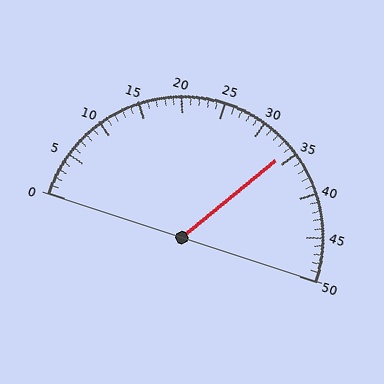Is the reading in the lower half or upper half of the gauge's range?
The reading is in the upper half of the range (0 to 50).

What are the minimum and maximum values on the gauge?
The gauge ranges from 0 to 50.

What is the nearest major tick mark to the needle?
The nearest major tick mark is 35.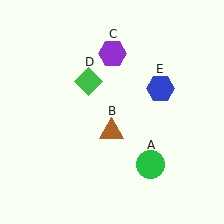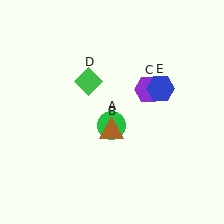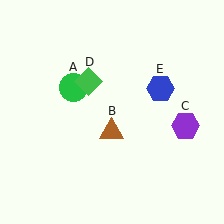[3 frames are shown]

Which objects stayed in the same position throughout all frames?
Brown triangle (object B) and green diamond (object D) and blue hexagon (object E) remained stationary.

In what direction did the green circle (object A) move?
The green circle (object A) moved up and to the left.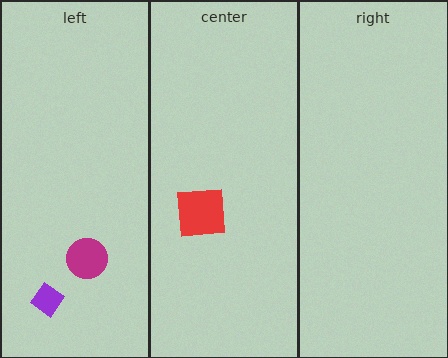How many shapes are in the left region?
2.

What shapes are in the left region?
The purple diamond, the magenta circle.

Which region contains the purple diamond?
The left region.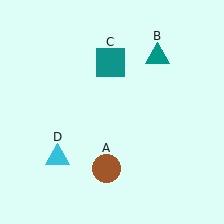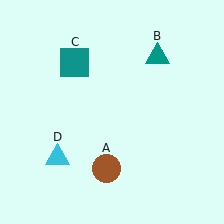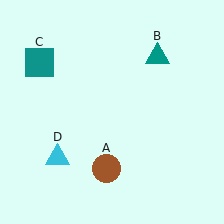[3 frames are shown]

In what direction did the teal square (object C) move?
The teal square (object C) moved left.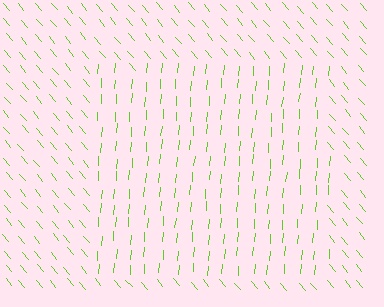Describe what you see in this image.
The image is filled with small lime line segments. A rectangle region in the image has lines oriented differently from the surrounding lines, creating a visible texture boundary.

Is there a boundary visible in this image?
Yes, there is a texture boundary formed by a change in line orientation.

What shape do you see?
I see a rectangle.